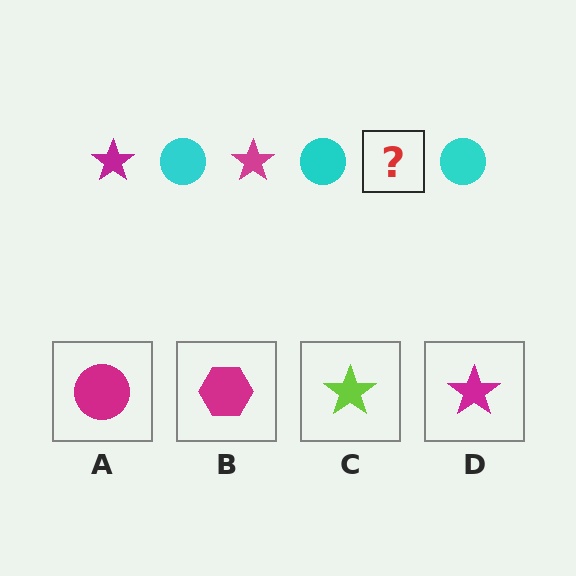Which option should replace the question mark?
Option D.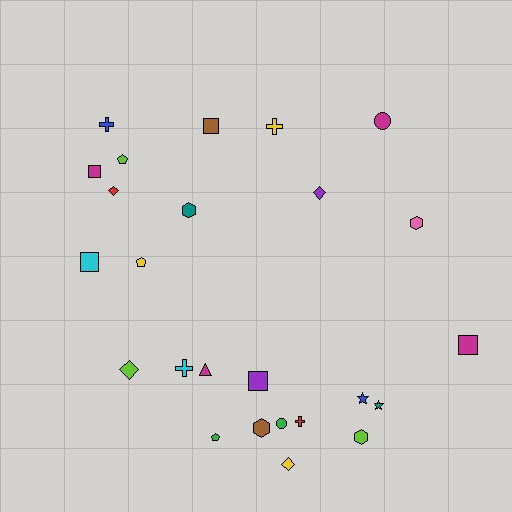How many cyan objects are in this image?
There are 2 cyan objects.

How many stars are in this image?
There are 2 stars.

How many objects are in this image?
There are 25 objects.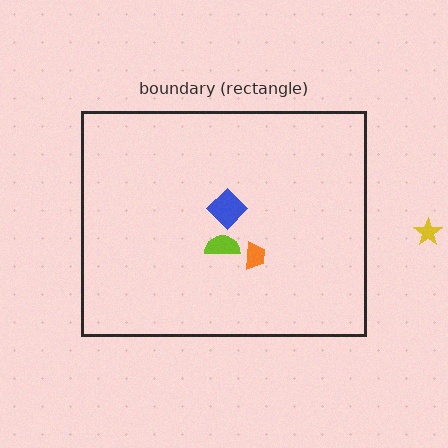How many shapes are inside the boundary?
3 inside, 1 outside.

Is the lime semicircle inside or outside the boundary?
Inside.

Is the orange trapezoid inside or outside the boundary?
Inside.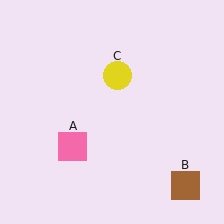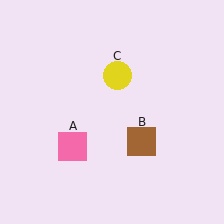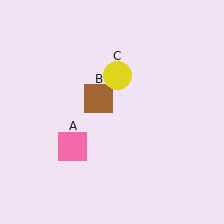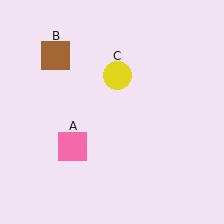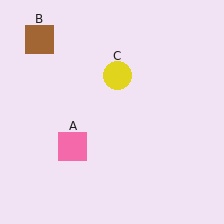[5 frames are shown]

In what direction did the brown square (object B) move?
The brown square (object B) moved up and to the left.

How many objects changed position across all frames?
1 object changed position: brown square (object B).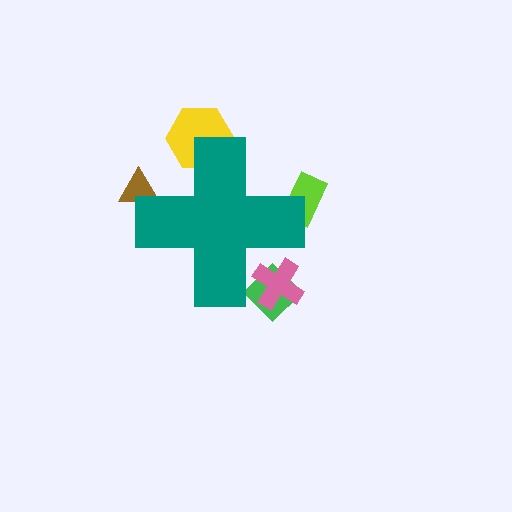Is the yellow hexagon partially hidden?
Yes, the yellow hexagon is partially hidden behind the teal cross.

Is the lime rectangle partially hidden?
Yes, the lime rectangle is partially hidden behind the teal cross.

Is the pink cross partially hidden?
Yes, the pink cross is partially hidden behind the teal cross.